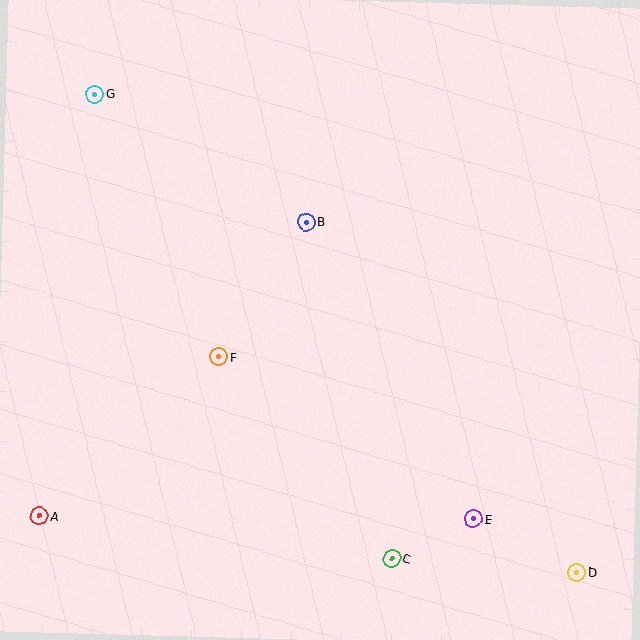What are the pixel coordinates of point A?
Point A is at (39, 516).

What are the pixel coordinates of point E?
Point E is at (473, 519).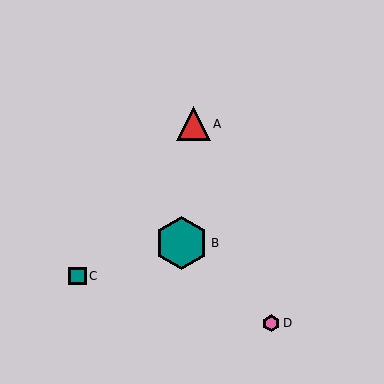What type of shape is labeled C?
Shape C is a teal square.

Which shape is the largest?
The teal hexagon (labeled B) is the largest.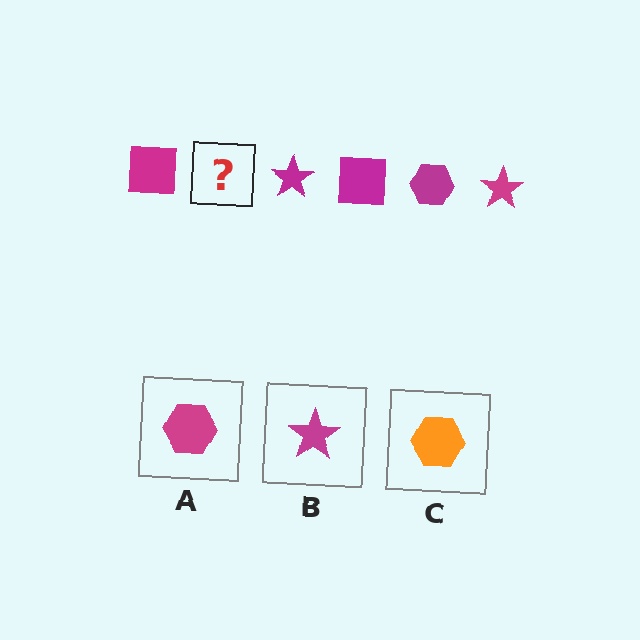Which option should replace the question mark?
Option A.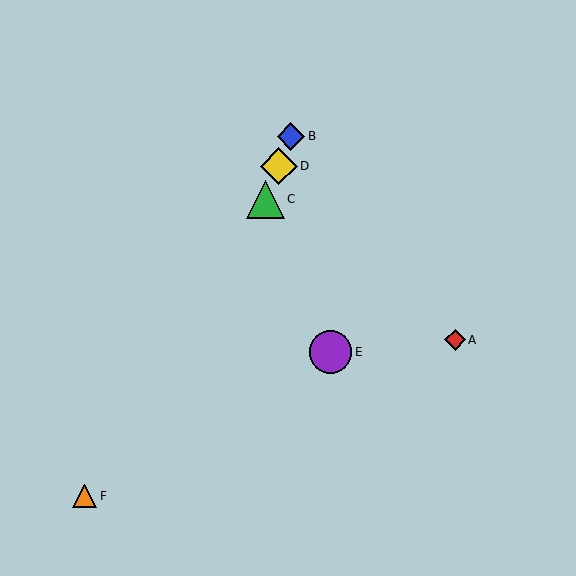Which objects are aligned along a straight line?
Objects B, C, D are aligned along a straight line.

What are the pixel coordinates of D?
Object D is at (279, 166).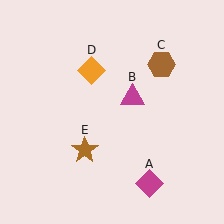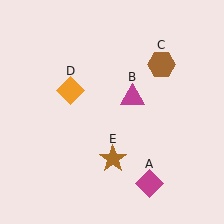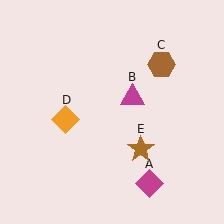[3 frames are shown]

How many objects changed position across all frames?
2 objects changed position: orange diamond (object D), brown star (object E).